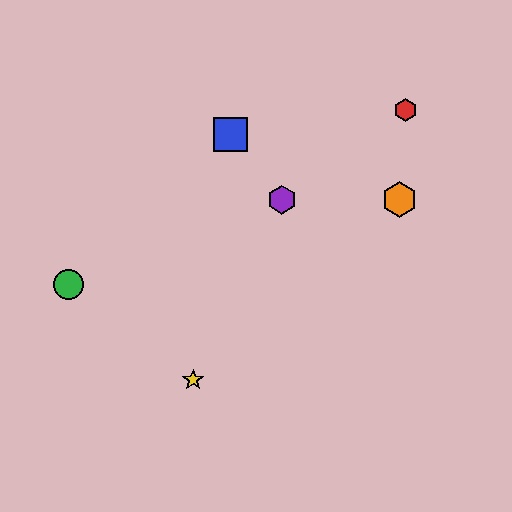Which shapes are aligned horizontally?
The purple hexagon, the orange hexagon are aligned horizontally.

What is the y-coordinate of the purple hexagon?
The purple hexagon is at y≈200.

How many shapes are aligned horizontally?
2 shapes (the purple hexagon, the orange hexagon) are aligned horizontally.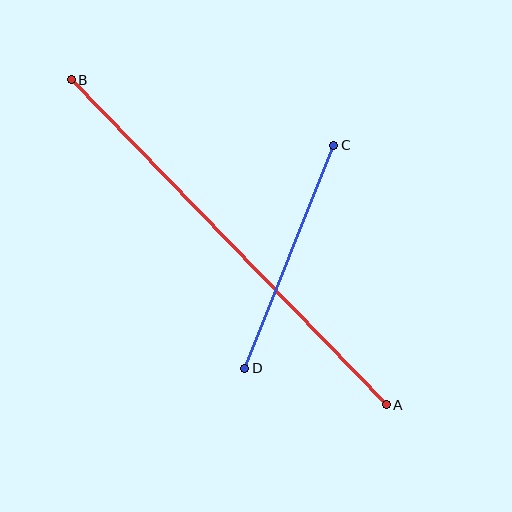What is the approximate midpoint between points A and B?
The midpoint is at approximately (229, 242) pixels.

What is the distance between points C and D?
The distance is approximately 240 pixels.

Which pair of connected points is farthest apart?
Points A and B are farthest apart.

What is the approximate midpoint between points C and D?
The midpoint is at approximately (289, 257) pixels.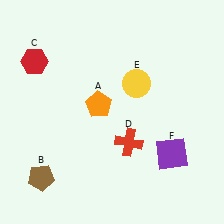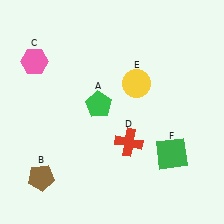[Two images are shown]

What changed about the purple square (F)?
In Image 1, F is purple. In Image 2, it changed to green.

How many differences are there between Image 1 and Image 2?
There are 3 differences between the two images.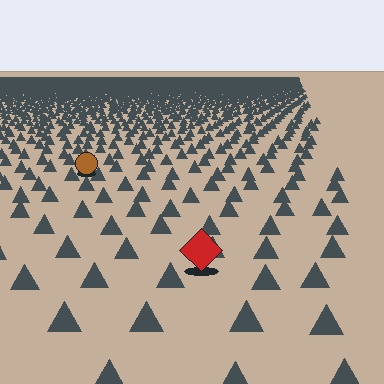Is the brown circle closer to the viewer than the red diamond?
No. The red diamond is closer — you can tell from the texture gradient: the ground texture is coarser near it.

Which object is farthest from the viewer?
The brown circle is farthest from the viewer. It appears smaller and the ground texture around it is denser.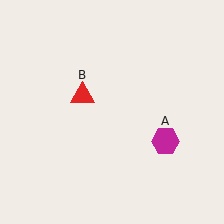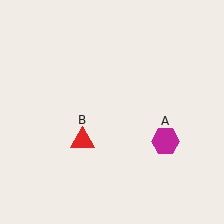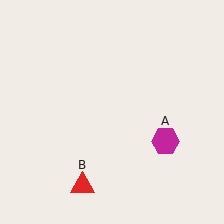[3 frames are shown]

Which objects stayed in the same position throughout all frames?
Magenta hexagon (object A) remained stationary.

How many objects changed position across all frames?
1 object changed position: red triangle (object B).